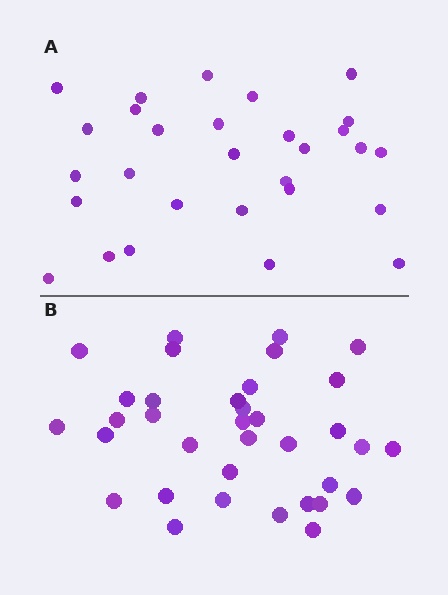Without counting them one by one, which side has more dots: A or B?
Region B (the bottom region) has more dots.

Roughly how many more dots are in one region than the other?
Region B has about 6 more dots than region A.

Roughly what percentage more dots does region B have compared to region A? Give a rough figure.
About 20% more.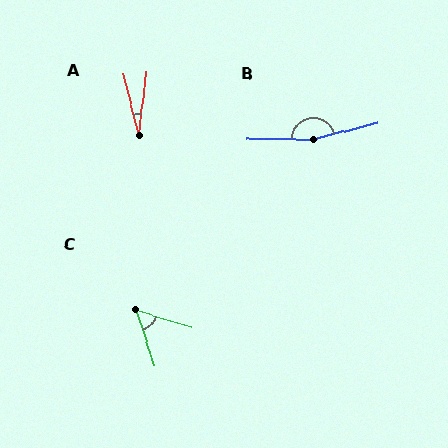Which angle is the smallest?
A, at approximately 21 degrees.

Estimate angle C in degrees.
Approximately 54 degrees.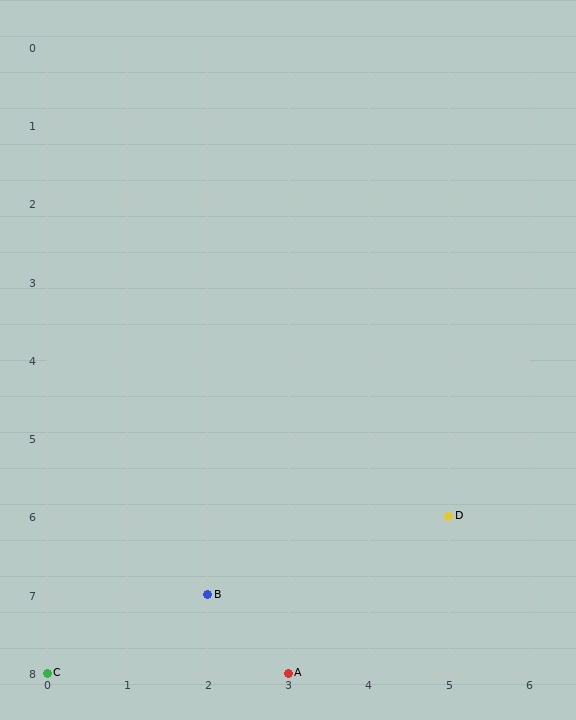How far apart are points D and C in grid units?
Points D and C are 5 columns and 2 rows apart (about 5.4 grid units diagonally).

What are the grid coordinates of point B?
Point B is at grid coordinates (2, 7).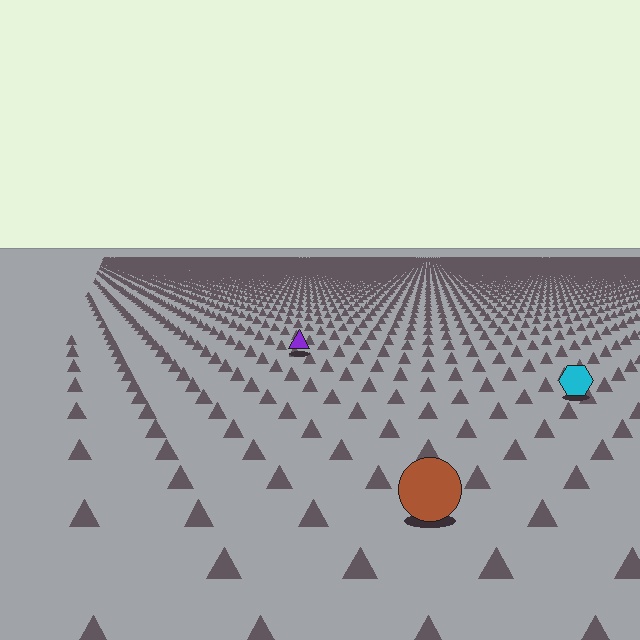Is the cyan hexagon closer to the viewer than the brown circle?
No. The brown circle is closer — you can tell from the texture gradient: the ground texture is coarser near it.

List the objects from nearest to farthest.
From nearest to farthest: the brown circle, the cyan hexagon, the purple triangle.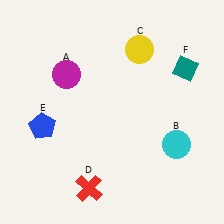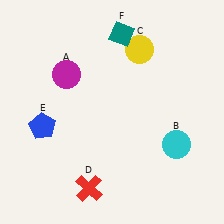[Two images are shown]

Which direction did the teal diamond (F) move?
The teal diamond (F) moved left.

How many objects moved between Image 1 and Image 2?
1 object moved between the two images.